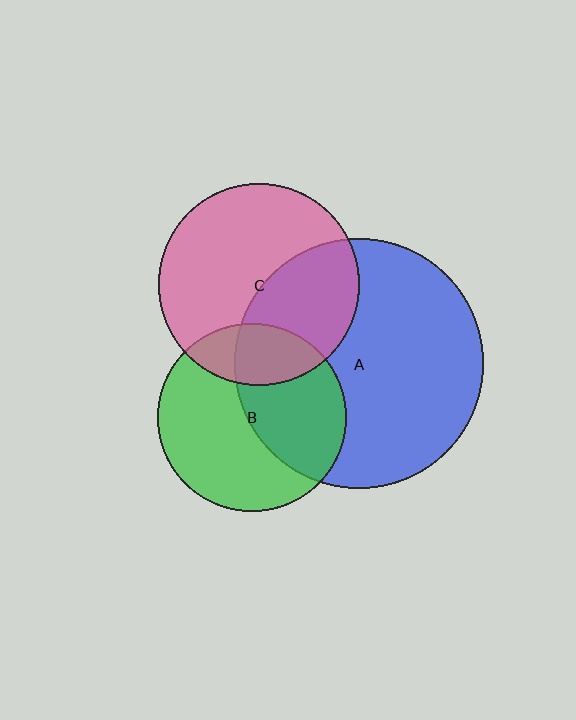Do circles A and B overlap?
Yes.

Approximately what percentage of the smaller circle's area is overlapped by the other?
Approximately 45%.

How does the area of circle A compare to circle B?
Approximately 1.7 times.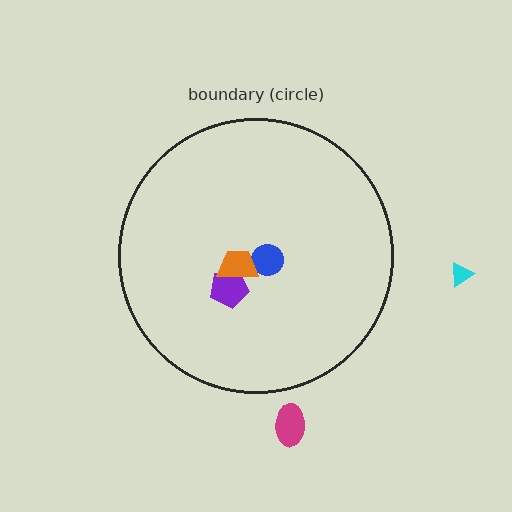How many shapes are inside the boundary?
3 inside, 2 outside.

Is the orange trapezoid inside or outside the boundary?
Inside.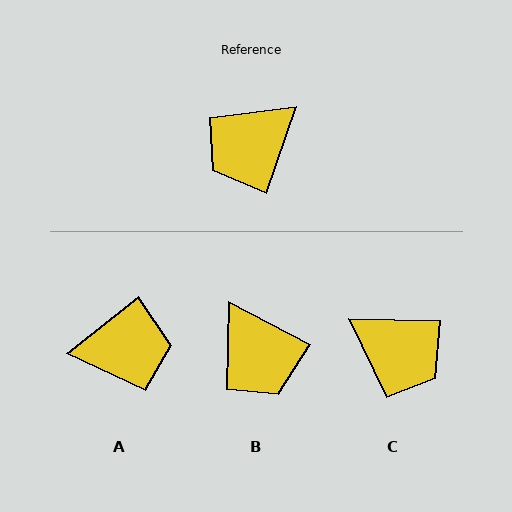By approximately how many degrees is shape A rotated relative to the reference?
Approximately 147 degrees counter-clockwise.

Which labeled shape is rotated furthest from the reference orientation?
A, about 147 degrees away.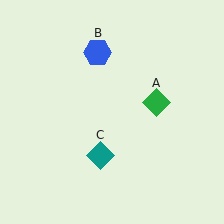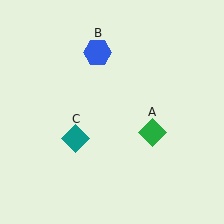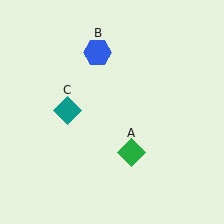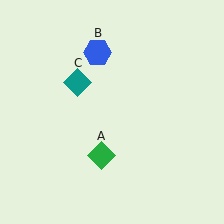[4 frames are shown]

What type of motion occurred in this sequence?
The green diamond (object A), teal diamond (object C) rotated clockwise around the center of the scene.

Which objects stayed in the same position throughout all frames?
Blue hexagon (object B) remained stationary.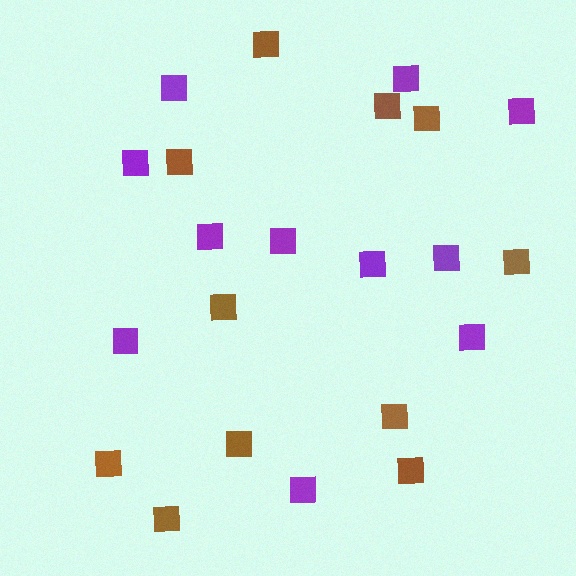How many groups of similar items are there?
There are 2 groups: one group of brown squares (11) and one group of purple squares (11).